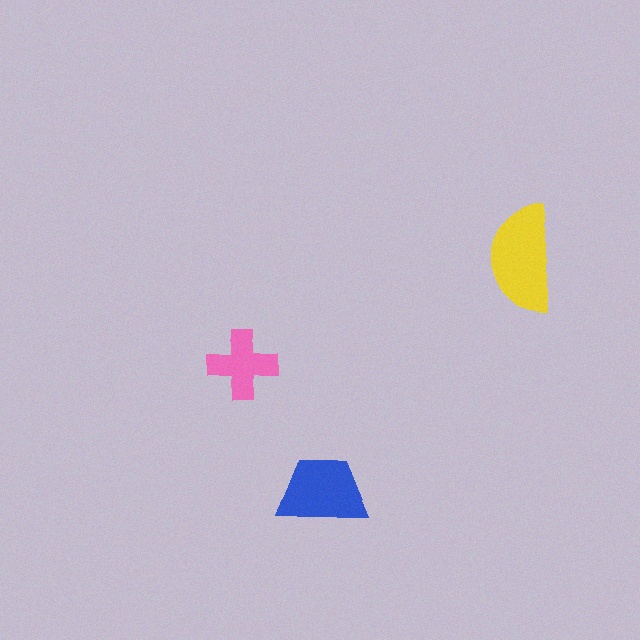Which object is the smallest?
The pink cross.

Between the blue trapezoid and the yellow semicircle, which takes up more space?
The yellow semicircle.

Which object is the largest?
The yellow semicircle.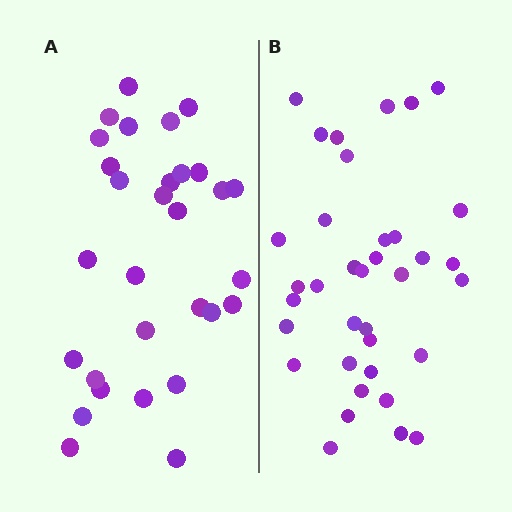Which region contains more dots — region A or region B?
Region B (the right region) has more dots.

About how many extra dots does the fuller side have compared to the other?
Region B has about 6 more dots than region A.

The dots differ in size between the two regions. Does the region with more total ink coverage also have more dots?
No. Region A has more total ink coverage because its dots are larger, but region B actually contains more individual dots. Total area can be misleading — the number of items is what matters here.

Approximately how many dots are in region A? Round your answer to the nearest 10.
About 30 dots.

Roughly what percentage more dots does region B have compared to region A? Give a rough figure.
About 20% more.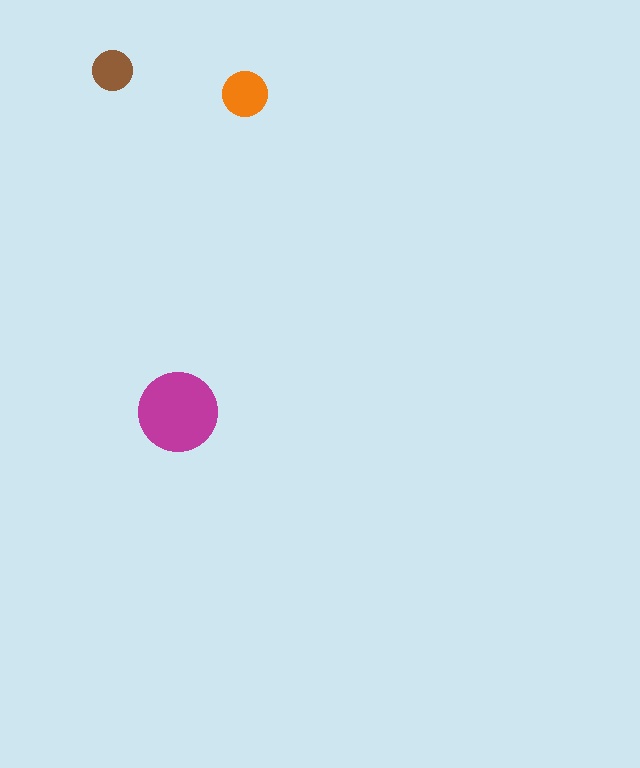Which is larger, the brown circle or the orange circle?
The orange one.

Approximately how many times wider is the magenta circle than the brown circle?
About 2 times wider.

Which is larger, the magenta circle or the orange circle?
The magenta one.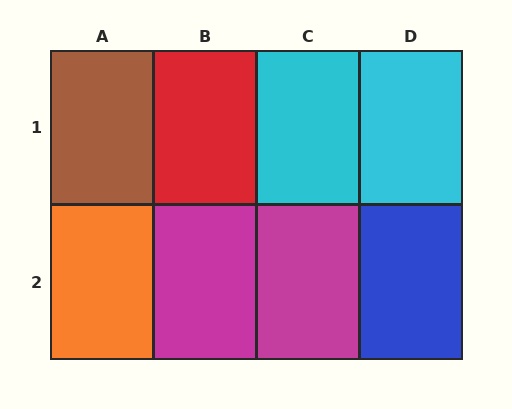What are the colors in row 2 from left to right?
Orange, magenta, magenta, blue.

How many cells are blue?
1 cell is blue.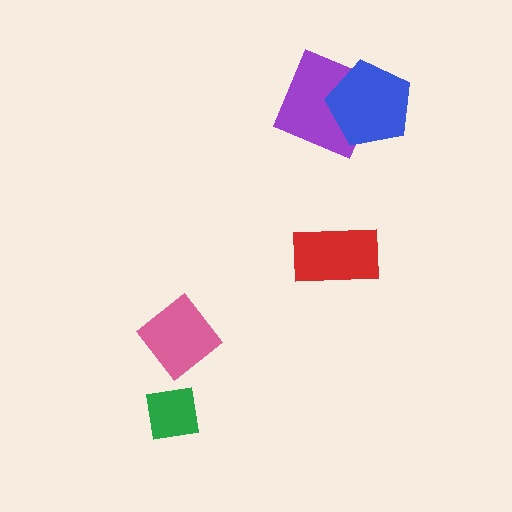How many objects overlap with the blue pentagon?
1 object overlaps with the blue pentagon.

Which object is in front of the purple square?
The blue pentagon is in front of the purple square.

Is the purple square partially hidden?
Yes, it is partially covered by another shape.